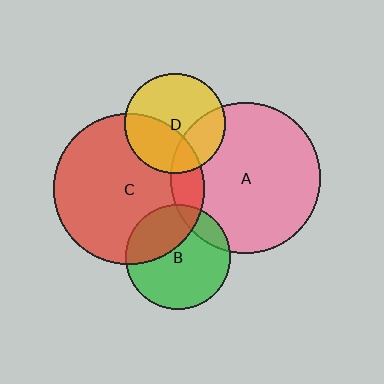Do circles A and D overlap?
Yes.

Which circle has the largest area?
Circle C (red).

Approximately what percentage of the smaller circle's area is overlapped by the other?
Approximately 25%.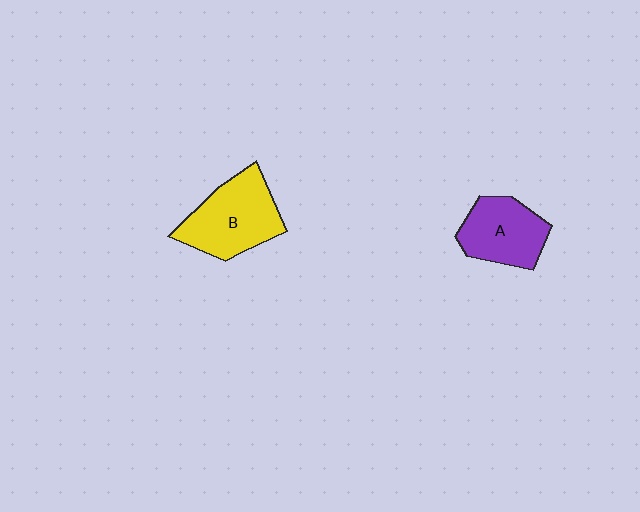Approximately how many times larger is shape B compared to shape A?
Approximately 1.2 times.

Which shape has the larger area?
Shape B (yellow).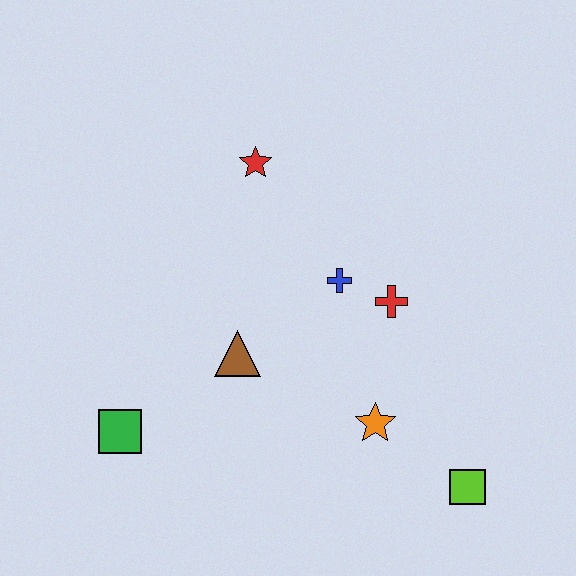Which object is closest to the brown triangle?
The blue cross is closest to the brown triangle.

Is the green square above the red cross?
No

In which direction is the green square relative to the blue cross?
The green square is to the left of the blue cross.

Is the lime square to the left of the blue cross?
No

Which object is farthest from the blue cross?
The green square is farthest from the blue cross.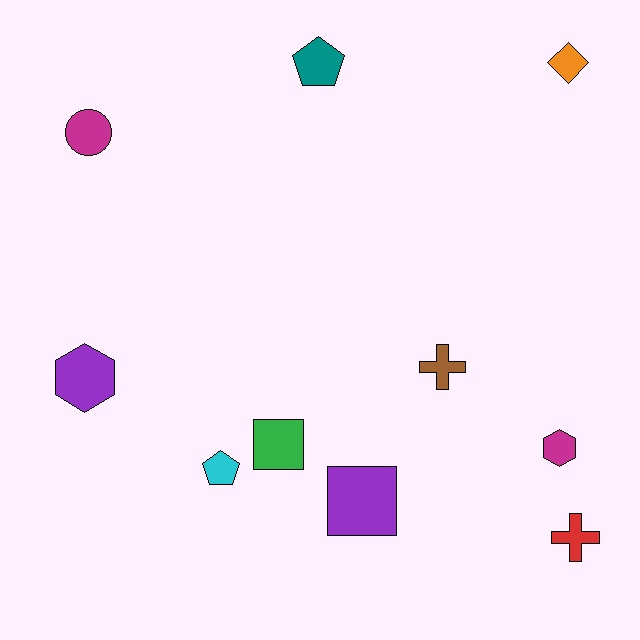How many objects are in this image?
There are 10 objects.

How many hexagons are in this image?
There are 2 hexagons.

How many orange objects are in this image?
There is 1 orange object.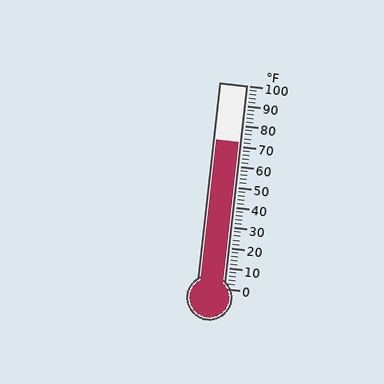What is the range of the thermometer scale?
The thermometer scale ranges from 0°F to 100°F.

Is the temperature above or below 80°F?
The temperature is below 80°F.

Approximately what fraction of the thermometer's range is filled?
The thermometer is filled to approximately 70% of its range.